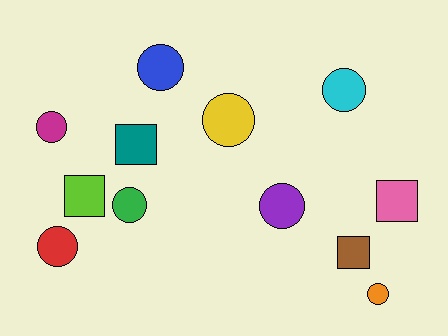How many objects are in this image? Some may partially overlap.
There are 12 objects.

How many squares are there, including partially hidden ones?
There are 4 squares.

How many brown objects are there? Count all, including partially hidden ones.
There is 1 brown object.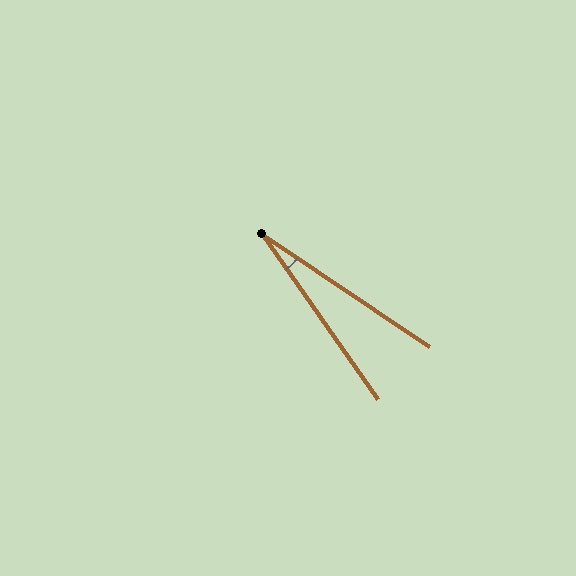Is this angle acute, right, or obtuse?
It is acute.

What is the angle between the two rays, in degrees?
Approximately 21 degrees.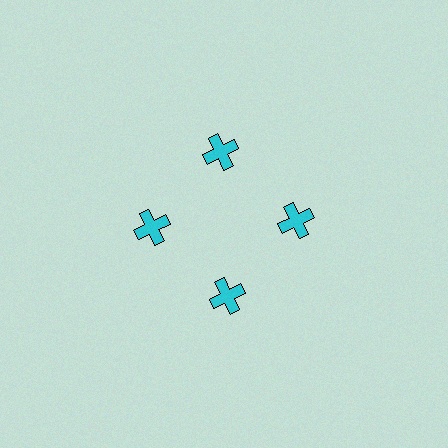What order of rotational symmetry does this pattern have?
This pattern has 4-fold rotational symmetry.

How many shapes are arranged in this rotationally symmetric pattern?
There are 4 shapes, arranged in 4 groups of 1.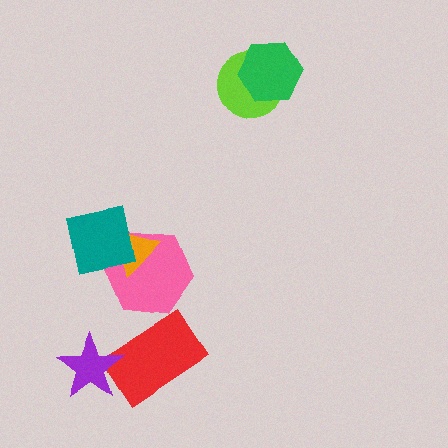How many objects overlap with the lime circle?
1 object overlaps with the lime circle.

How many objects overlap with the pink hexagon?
2 objects overlap with the pink hexagon.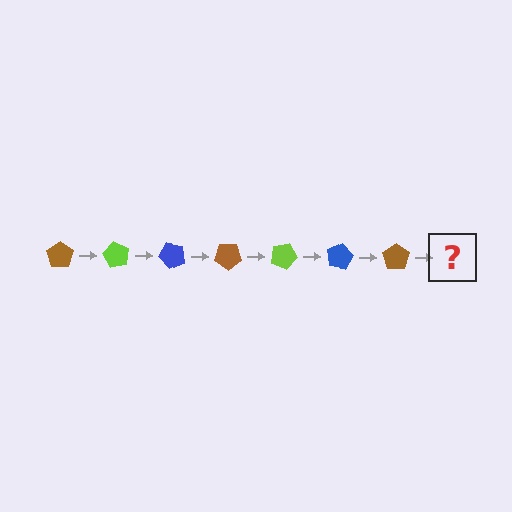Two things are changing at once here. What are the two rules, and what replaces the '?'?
The two rules are that it rotates 60 degrees each step and the color cycles through brown, lime, and blue. The '?' should be a lime pentagon, rotated 420 degrees from the start.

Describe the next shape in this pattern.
It should be a lime pentagon, rotated 420 degrees from the start.